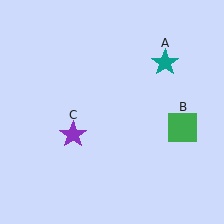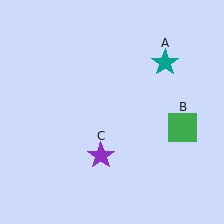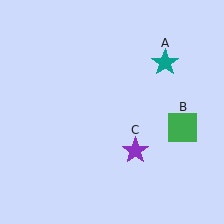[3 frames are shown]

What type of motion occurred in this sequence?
The purple star (object C) rotated counterclockwise around the center of the scene.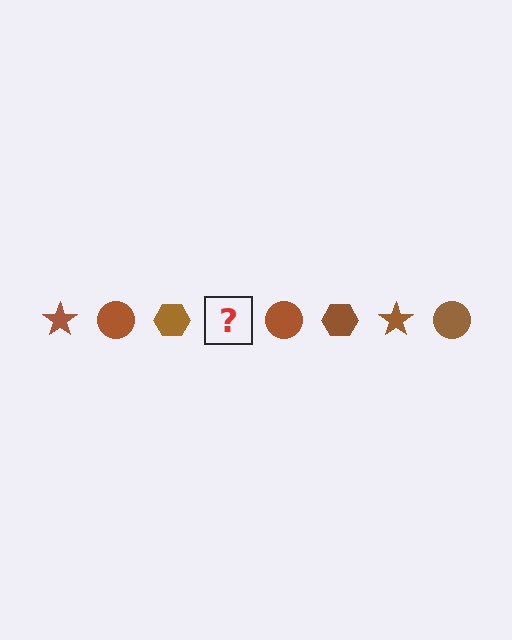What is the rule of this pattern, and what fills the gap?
The rule is that the pattern cycles through star, circle, hexagon shapes in brown. The gap should be filled with a brown star.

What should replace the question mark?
The question mark should be replaced with a brown star.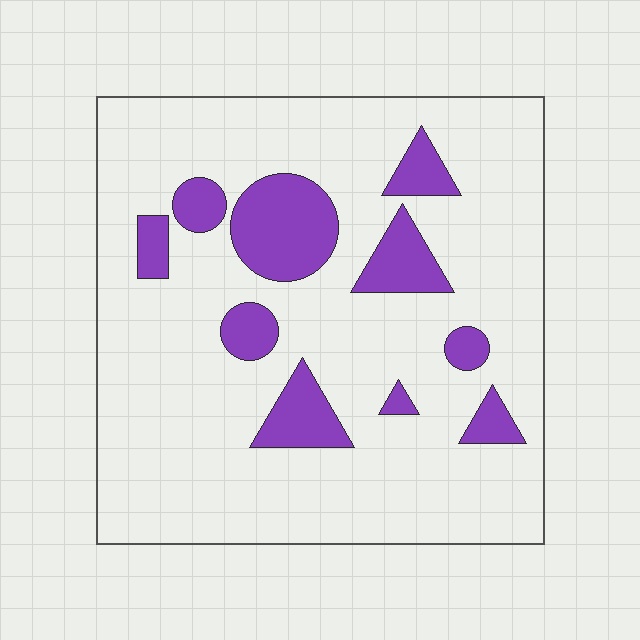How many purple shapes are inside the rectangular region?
10.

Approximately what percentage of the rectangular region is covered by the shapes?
Approximately 15%.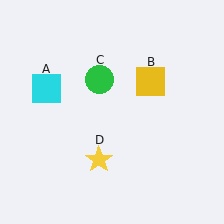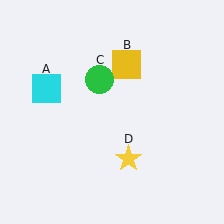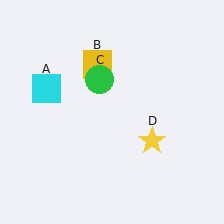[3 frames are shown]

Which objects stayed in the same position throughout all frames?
Cyan square (object A) and green circle (object C) remained stationary.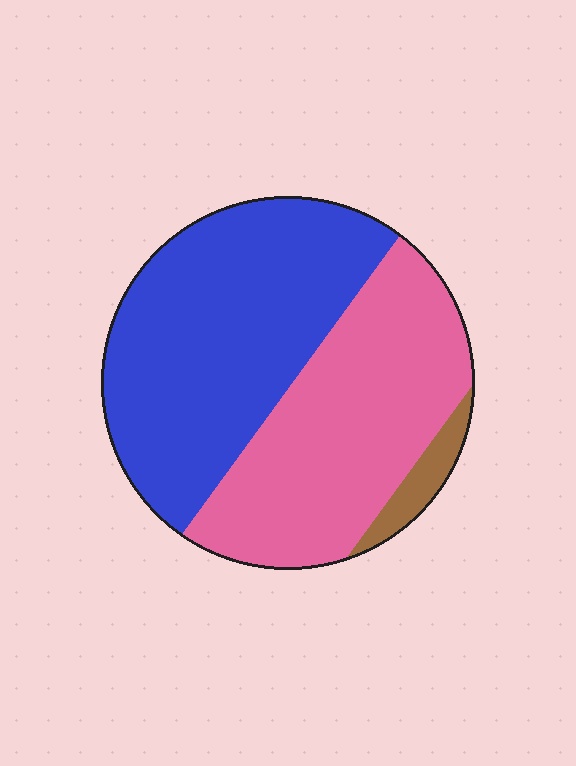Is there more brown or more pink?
Pink.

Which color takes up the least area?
Brown, at roughly 5%.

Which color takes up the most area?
Blue, at roughly 50%.